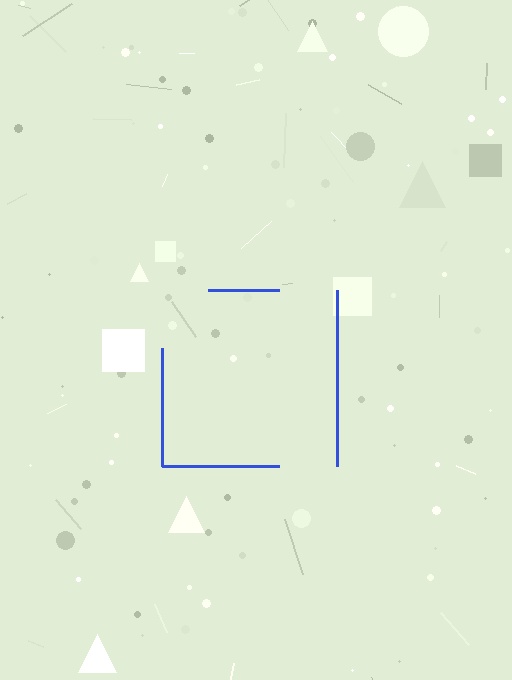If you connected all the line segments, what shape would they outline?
They would outline a square.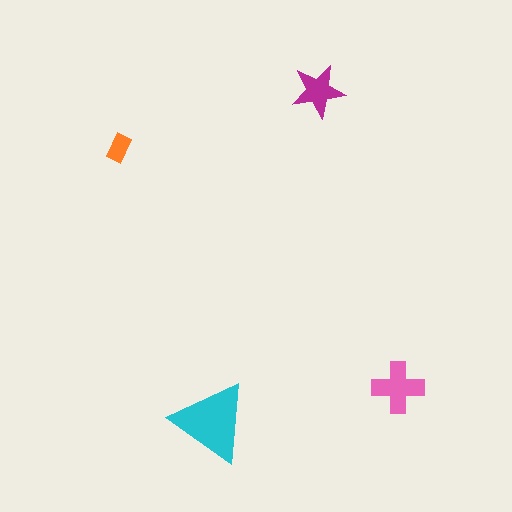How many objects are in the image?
There are 4 objects in the image.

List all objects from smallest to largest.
The orange rectangle, the magenta star, the pink cross, the cyan triangle.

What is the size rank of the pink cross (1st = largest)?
2nd.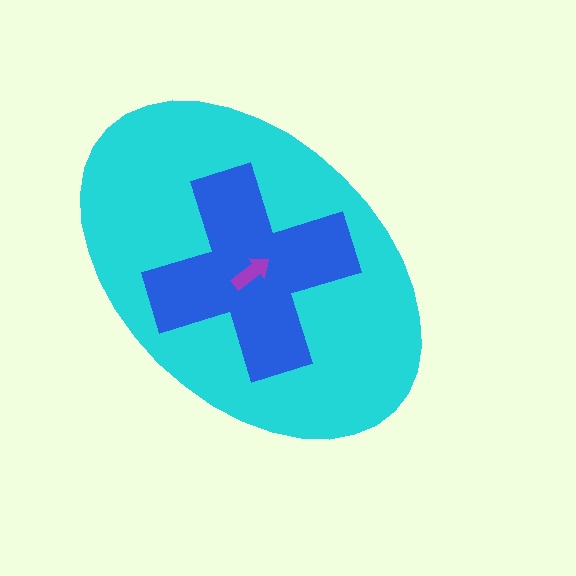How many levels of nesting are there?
3.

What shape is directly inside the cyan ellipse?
The blue cross.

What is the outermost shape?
The cyan ellipse.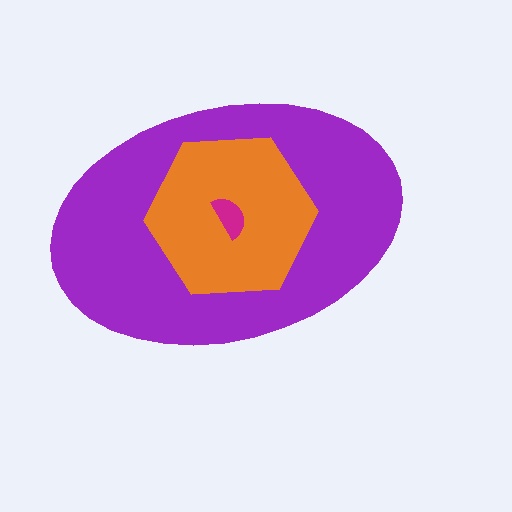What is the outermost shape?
The purple ellipse.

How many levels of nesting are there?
3.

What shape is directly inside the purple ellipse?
The orange hexagon.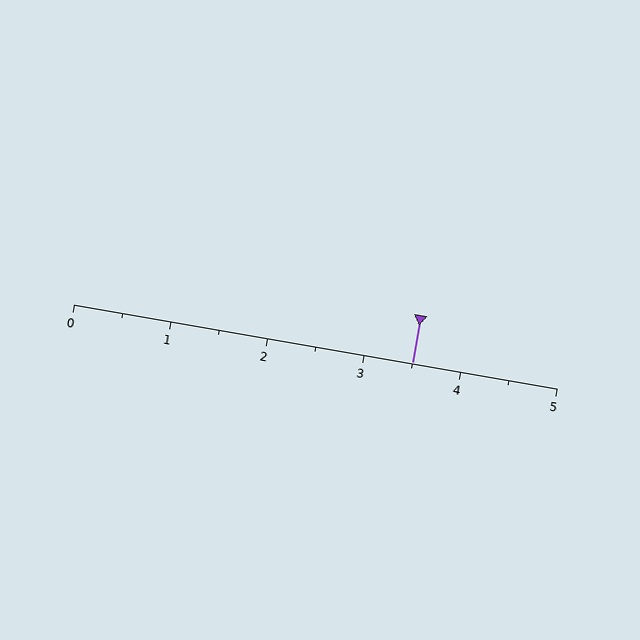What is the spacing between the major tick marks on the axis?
The major ticks are spaced 1 apart.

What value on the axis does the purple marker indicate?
The marker indicates approximately 3.5.